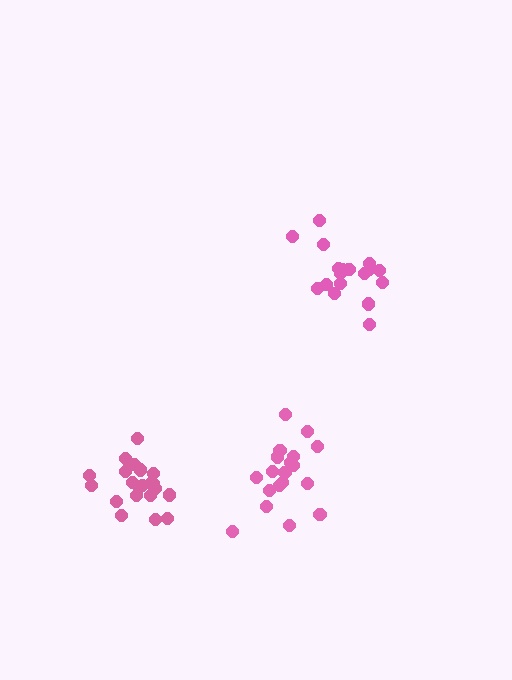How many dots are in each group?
Group 1: 21 dots, Group 2: 18 dots, Group 3: 19 dots (58 total).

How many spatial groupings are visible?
There are 3 spatial groupings.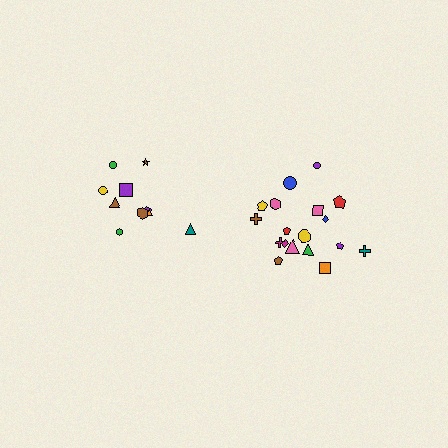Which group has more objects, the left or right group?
The right group.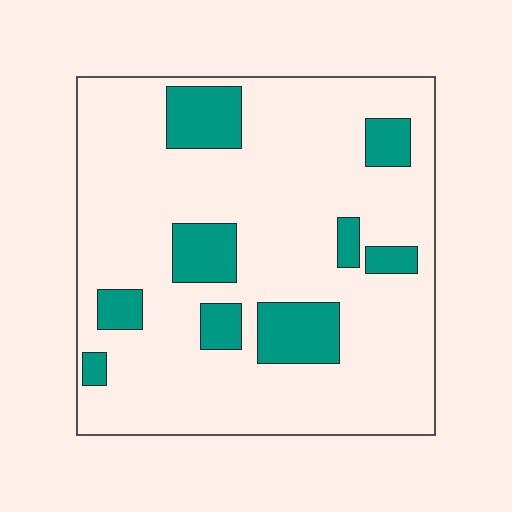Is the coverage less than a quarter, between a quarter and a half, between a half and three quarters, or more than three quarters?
Less than a quarter.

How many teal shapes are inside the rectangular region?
9.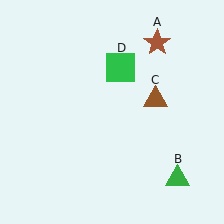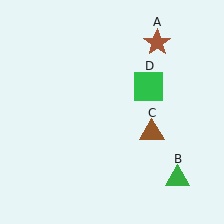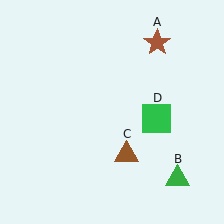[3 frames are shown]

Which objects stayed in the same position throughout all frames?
Brown star (object A) and green triangle (object B) remained stationary.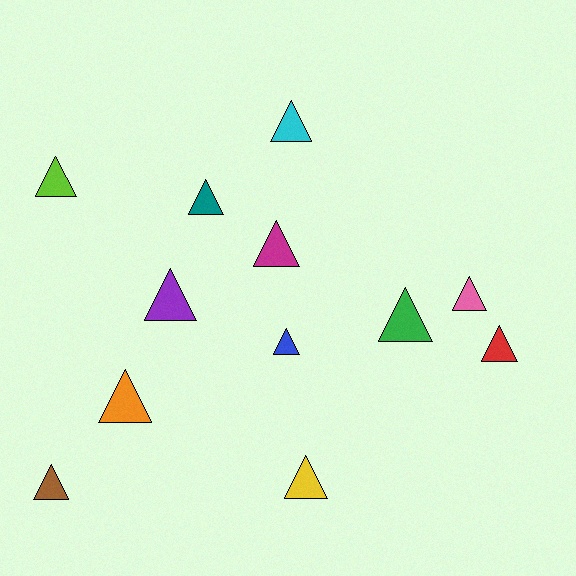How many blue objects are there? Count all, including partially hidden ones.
There is 1 blue object.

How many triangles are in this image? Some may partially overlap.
There are 12 triangles.